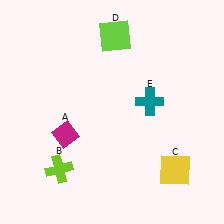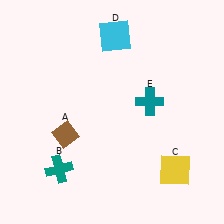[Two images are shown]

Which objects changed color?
A changed from magenta to brown. B changed from lime to teal. D changed from lime to cyan.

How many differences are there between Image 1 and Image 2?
There are 3 differences between the two images.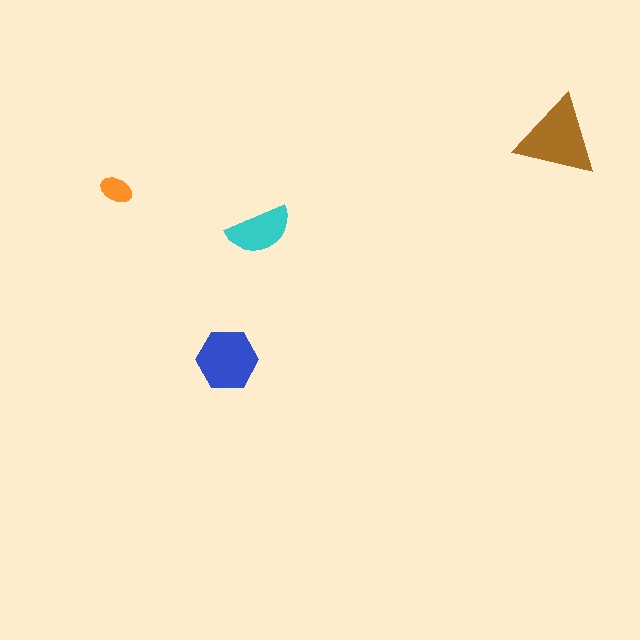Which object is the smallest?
The orange ellipse.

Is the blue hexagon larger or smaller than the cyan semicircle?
Larger.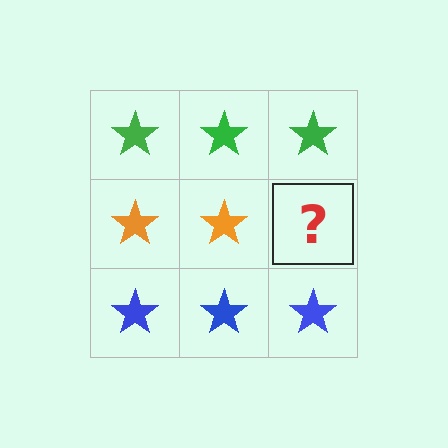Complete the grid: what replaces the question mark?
The question mark should be replaced with an orange star.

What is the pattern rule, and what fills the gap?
The rule is that each row has a consistent color. The gap should be filled with an orange star.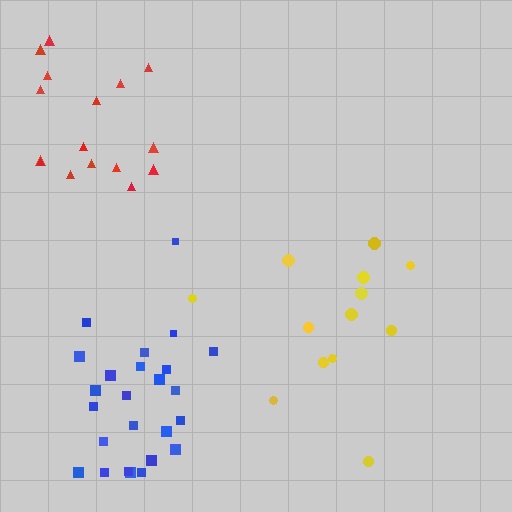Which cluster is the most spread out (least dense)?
Yellow.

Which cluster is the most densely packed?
Blue.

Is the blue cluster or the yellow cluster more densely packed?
Blue.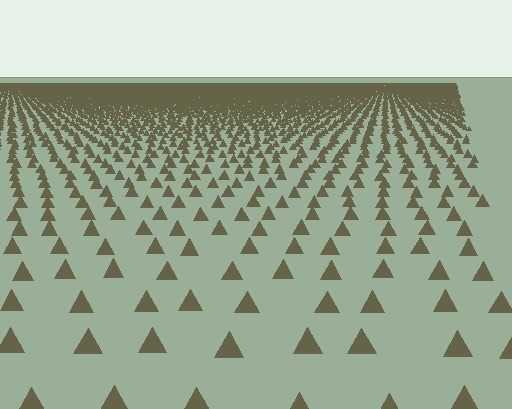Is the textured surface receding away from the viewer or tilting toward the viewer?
The surface is receding away from the viewer. Texture elements get smaller and denser toward the top.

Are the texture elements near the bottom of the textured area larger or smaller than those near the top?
Larger. Near the bottom, elements are closer to the viewer and appear at a bigger on-screen size.